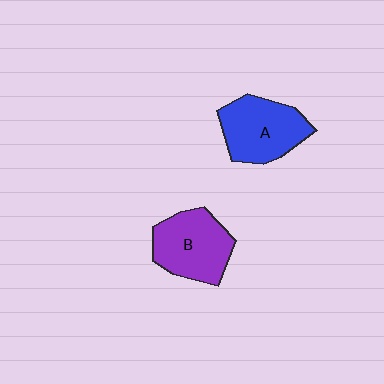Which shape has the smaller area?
Shape A (blue).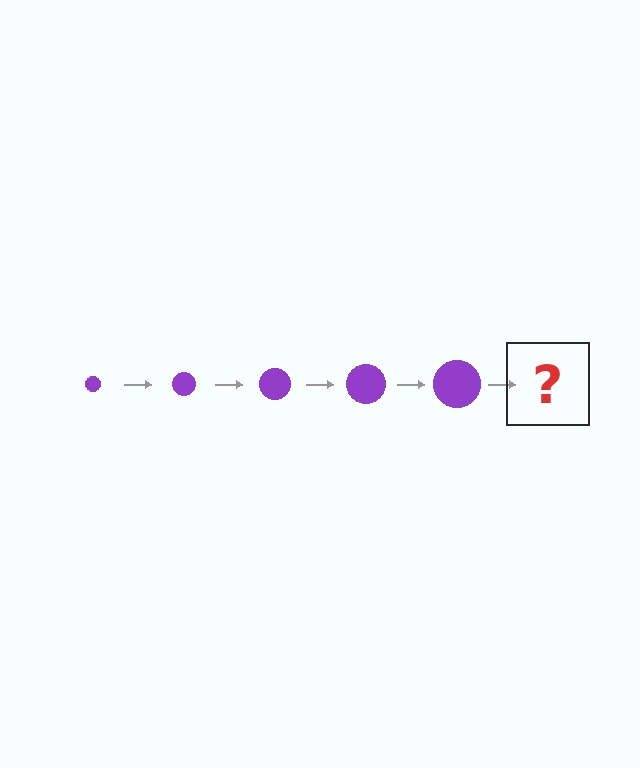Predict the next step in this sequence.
The next step is a purple circle, larger than the previous one.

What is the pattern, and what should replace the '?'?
The pattern is that the circle gets progressively larger each step. The '?' should be a purple circle, larger than the previous one.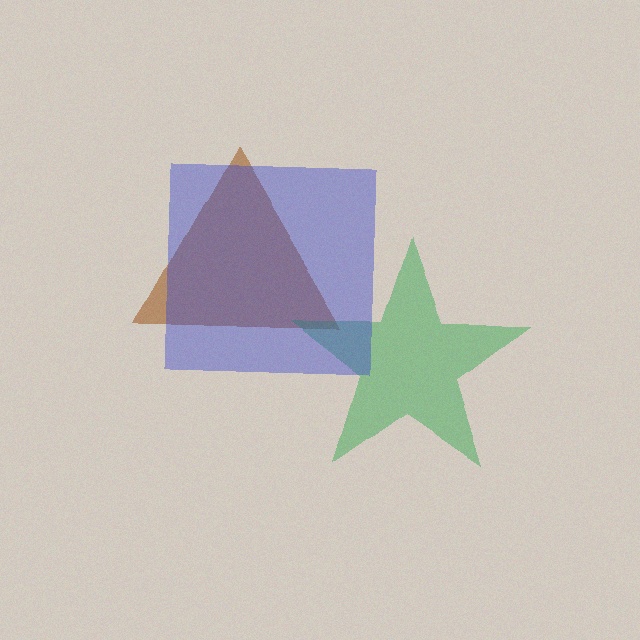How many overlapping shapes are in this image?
There are 3 overlapping shapes in the image.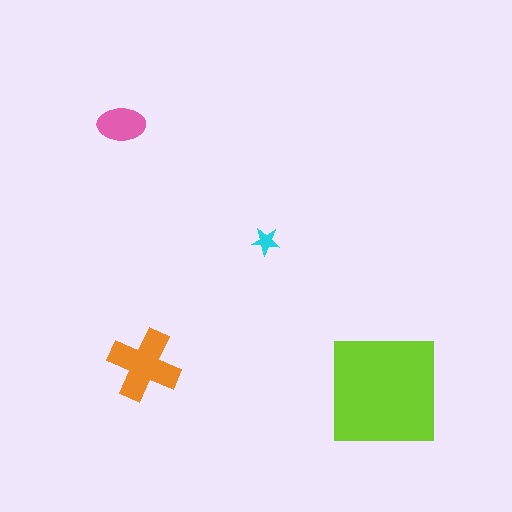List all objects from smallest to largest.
The cyan star, the pink ellipse, the orange cross, the lime square.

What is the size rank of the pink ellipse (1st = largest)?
3rd.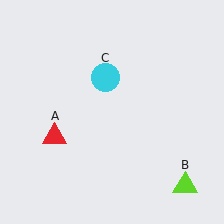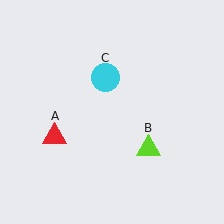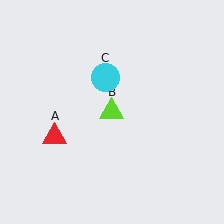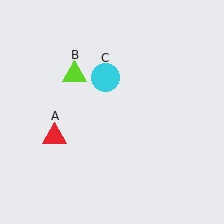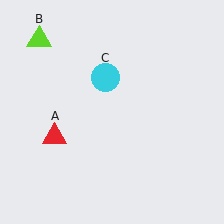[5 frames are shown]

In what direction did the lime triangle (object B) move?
The lime triangle (object B) moved up and to the left.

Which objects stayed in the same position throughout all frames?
Red triangle (object A) and cyan circle (object C) remained stationary.